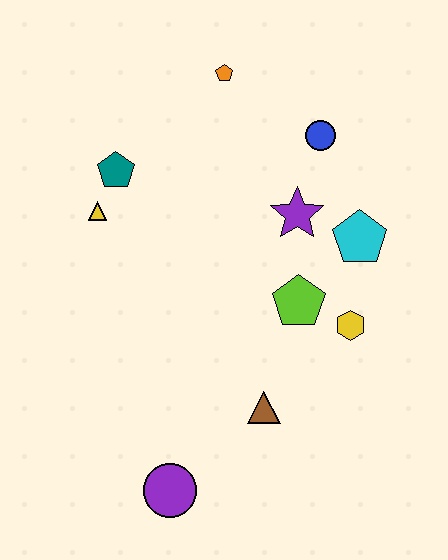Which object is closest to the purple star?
The cyan pentagon is closest to the purple star.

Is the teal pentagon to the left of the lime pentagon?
Yes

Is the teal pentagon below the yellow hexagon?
No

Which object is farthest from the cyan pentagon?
The purple circle is farthest from the cyan pentagon.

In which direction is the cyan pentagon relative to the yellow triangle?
The cyan pentagon is to the right of the yellow triangle.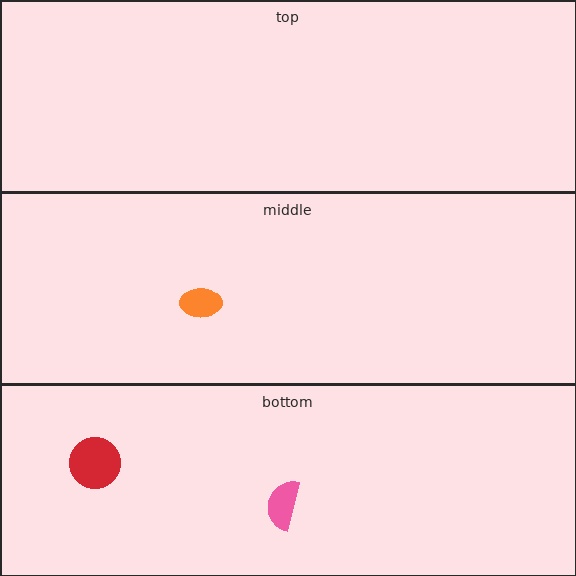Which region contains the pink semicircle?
The bottom region.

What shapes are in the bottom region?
The pink semicircle, the red circle.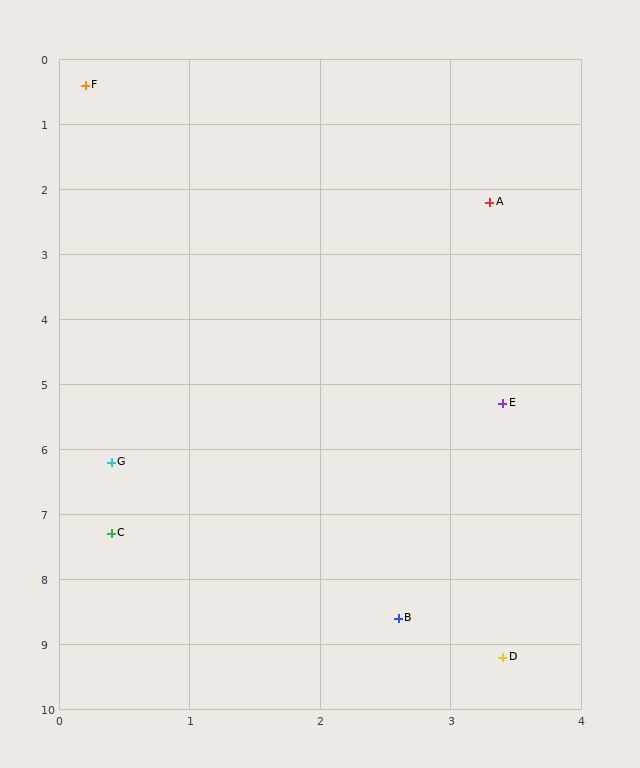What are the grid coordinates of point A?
Point A is at approximately (3.3, 2.2).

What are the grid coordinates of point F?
Point F is at approximately (0.2, 0.4).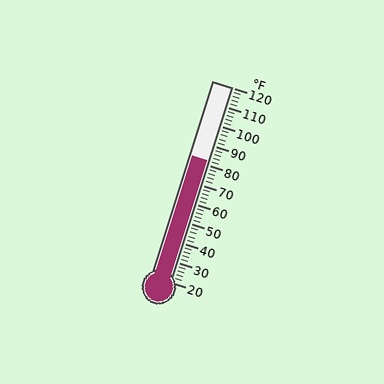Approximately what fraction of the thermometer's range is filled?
The thermometer is filled to approximately 60% of its range.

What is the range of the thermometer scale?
The thermometer scale ranges from 20°F to 120°F.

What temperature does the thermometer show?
The thermometer shows approximately 82°F.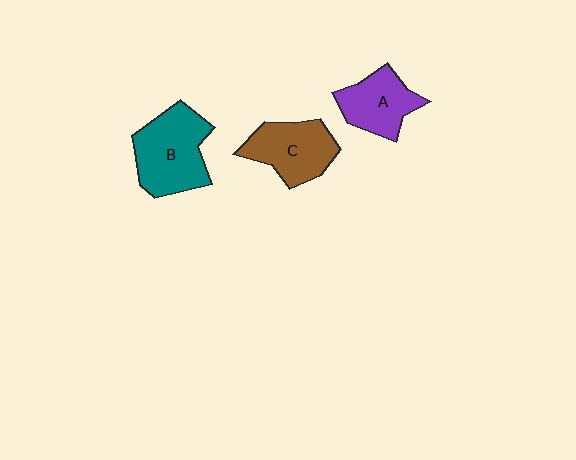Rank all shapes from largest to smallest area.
From largest to smallest: B (teal), C (brown), A (purple).